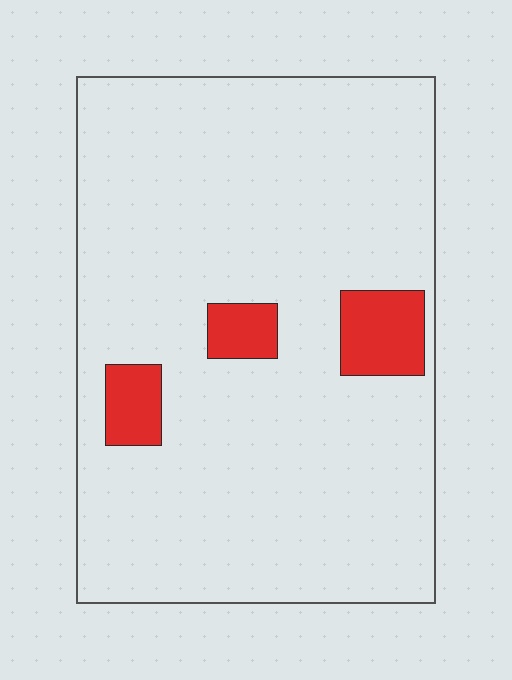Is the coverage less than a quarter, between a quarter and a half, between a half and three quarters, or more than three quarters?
Less than a quarter.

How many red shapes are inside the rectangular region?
3.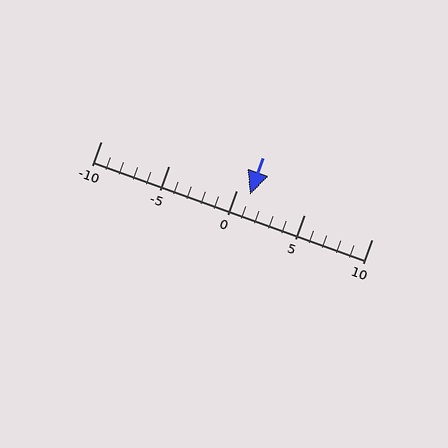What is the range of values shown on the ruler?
The ruler shows values from -10 to 10.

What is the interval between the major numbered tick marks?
The major tick marks are spaced 5 units apart.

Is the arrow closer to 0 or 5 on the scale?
The arrow is closer to 0.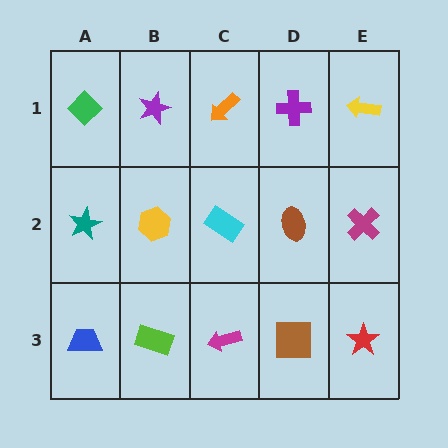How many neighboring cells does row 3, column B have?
3.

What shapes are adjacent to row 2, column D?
A purple cross (row 1, column D), a brown square (row 3, column D), a cyan rectangle (row 2, column C), a magenta cross (row 2, column E).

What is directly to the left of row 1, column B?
A green diamond.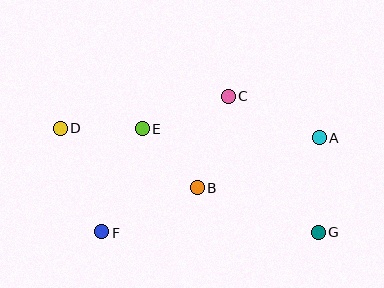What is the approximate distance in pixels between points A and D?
The distance between A and D is approximately 259 pixels.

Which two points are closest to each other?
Points B and E are closest to each other.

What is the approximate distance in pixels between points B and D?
The distance between B and D is approximately 149 pixels.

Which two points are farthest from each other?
Points D and G are farthest from each other.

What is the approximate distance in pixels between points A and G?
The distance between A and G is approximately 95 pixels.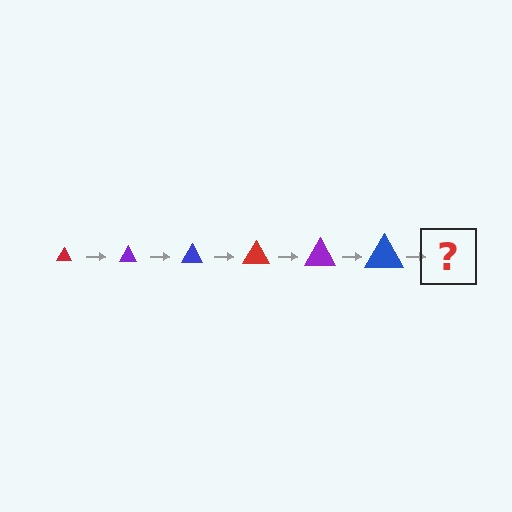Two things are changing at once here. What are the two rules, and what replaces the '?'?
The two rules are that the triangle grows larger each step and the color cycles through red, purple, and blue. The '?' should be a red triangle, larger than the previous one.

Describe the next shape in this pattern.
It should be a red triangle, larger than the previous one.